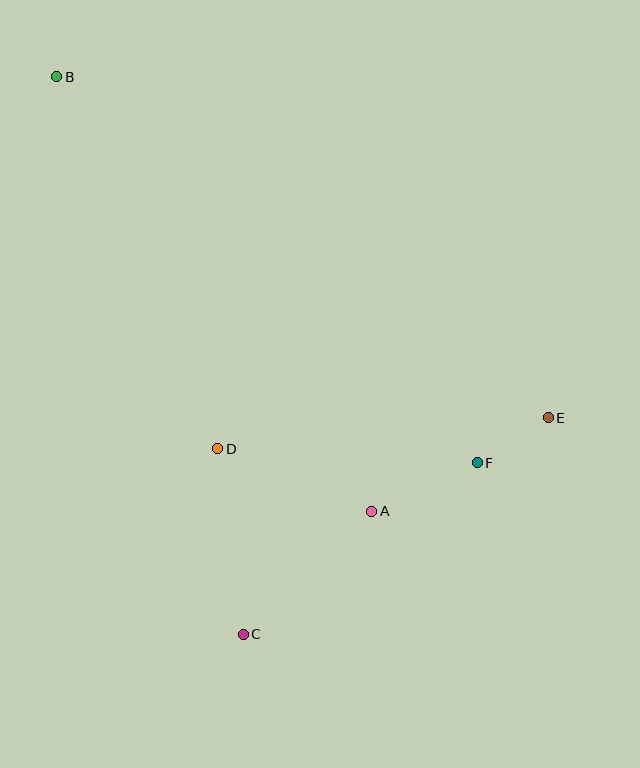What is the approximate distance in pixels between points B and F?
The distance between B and F is approximately 571 pixels.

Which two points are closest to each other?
Points E and F are closest to each other.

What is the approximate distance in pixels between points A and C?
The distance between A and C is approximately 178 pixels.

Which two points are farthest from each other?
Points B and E are farthest from each other.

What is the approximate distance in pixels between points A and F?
The distance between A and F is approximately 116 pixels.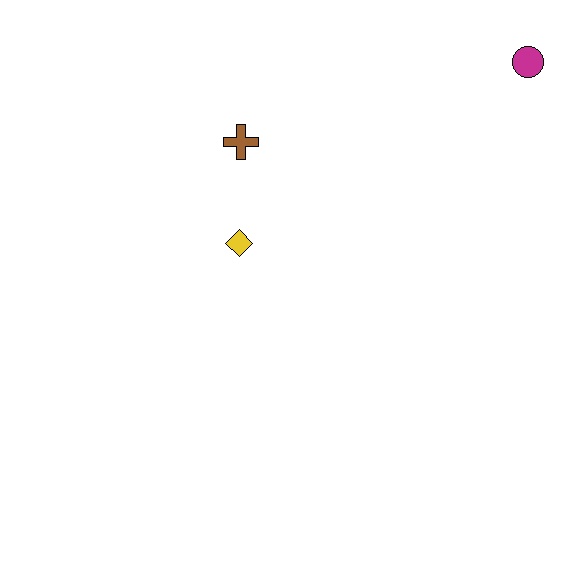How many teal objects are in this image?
There are no teal objects.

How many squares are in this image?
There are no squares.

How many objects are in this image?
There are 3 objects.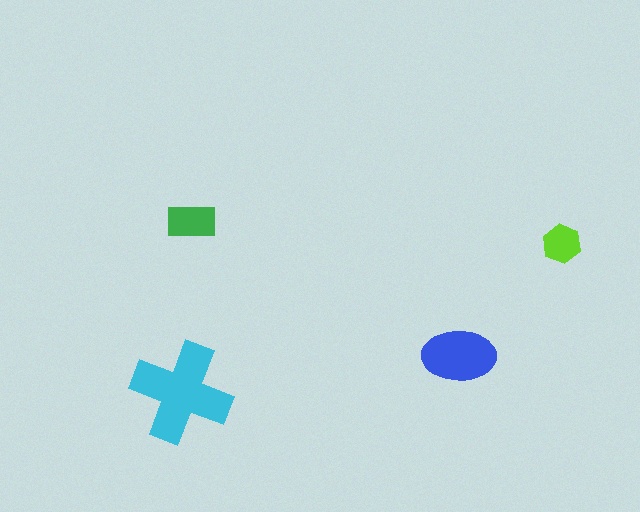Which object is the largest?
The cyan cross.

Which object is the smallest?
The lime hexagon.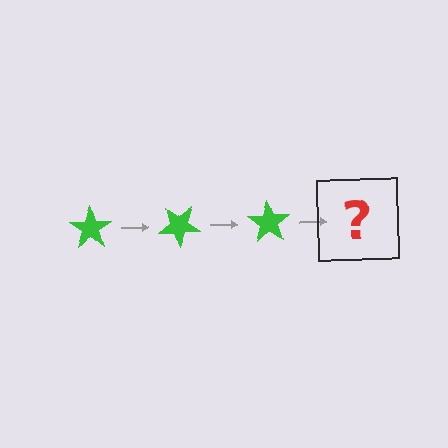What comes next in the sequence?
The next element should be a green star rotated 105 degrees.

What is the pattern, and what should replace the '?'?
The pattern is that the star rotates 35 degrees each step. The '?' should be a green star rotated 105 degrees.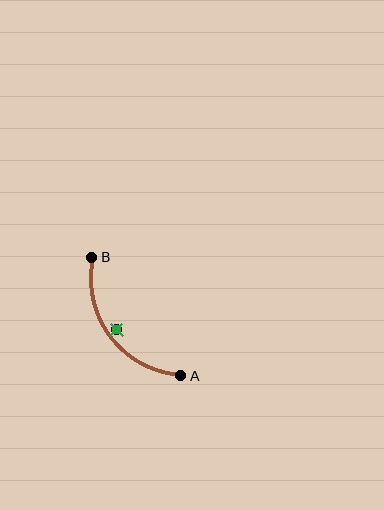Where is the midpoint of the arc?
The arc midpoint is the point on the curve farthest from the straight line joining A and B. It sits below and to the left of that line.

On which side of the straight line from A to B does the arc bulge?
The arc bulges below and to the left of the straight line connecting A and B.